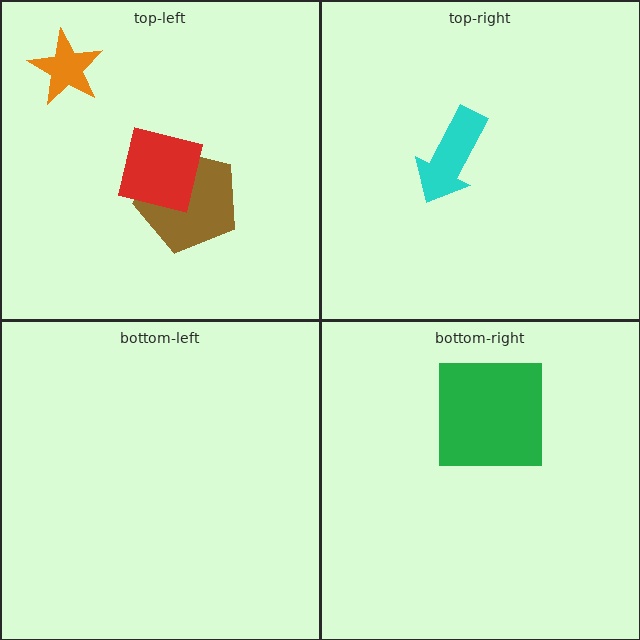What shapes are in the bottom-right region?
The green square.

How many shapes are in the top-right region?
1.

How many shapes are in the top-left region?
3.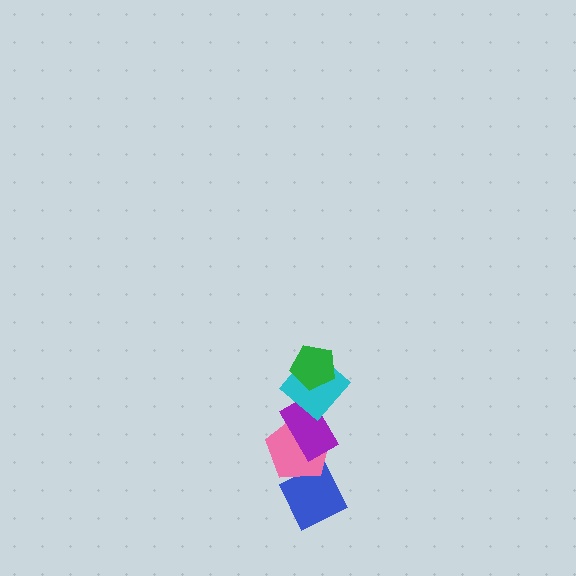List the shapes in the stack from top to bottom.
From top to bottom: the green pentagon, the cyan diamond, the purple rectangle, the pink pentagon, the blue diamond.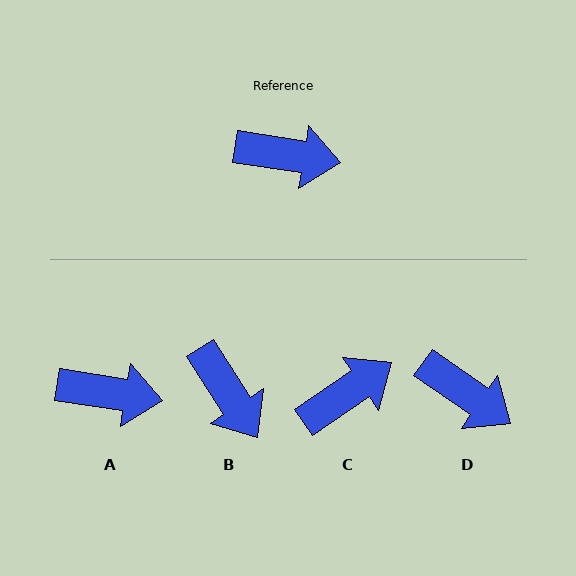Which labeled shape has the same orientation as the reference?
A.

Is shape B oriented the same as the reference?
No, it is off by about 48 degrees.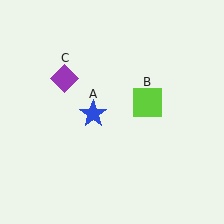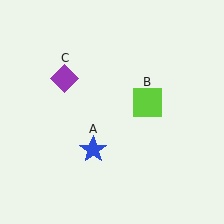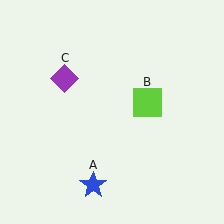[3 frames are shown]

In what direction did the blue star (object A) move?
The blue star (object A) moved down.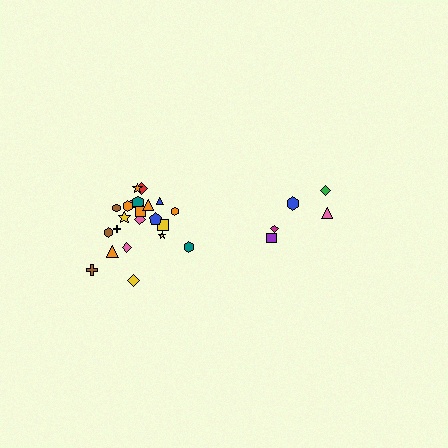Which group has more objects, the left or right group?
The left group.